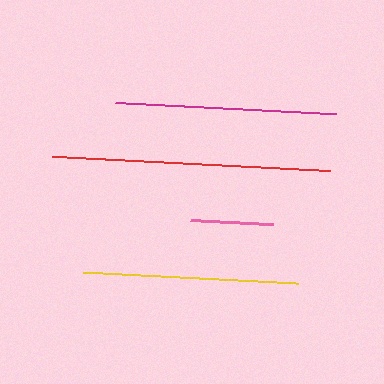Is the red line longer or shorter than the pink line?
The red line is longer than the pink line.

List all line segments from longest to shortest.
From longest to shortest: red, magenta, yellow, pink.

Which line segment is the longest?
The red line is the longest at approximately 279 pixels.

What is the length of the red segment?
The red segment is approximately 279 pixels long.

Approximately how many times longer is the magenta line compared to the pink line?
The magenta line is approximately 2.7 times the length of the pink line.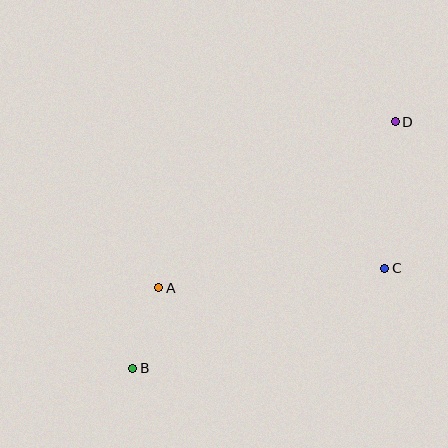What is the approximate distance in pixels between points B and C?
The distance between B and C is approximately 271 pixels.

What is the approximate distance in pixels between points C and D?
The distance between C and D is approximately 147 pixels.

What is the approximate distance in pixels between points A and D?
The distance between A and D is approximately 289 pixels.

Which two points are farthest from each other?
Points B and D are farthest from each other.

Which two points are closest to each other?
Points A and B are closest to each other.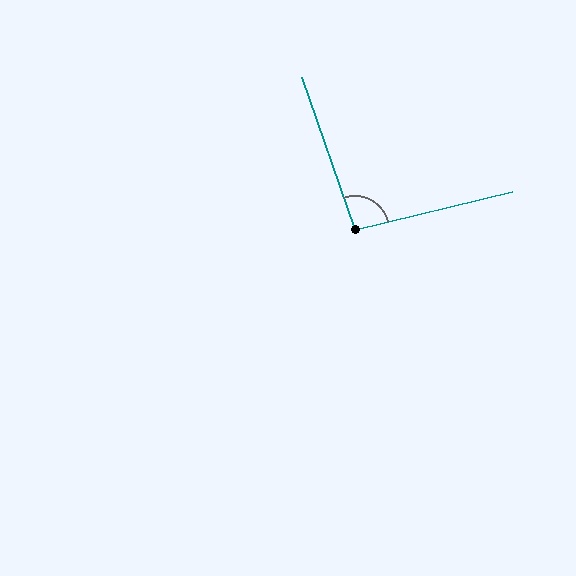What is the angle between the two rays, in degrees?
Approximately 96 degrees.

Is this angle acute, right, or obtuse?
It is obtuse.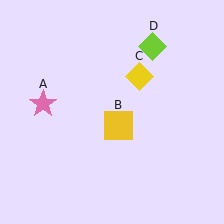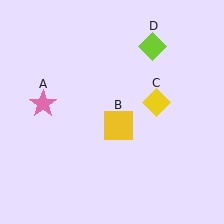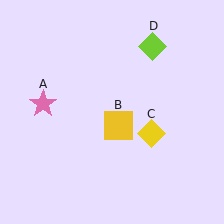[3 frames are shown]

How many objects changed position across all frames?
1 object changed position: yellow diamond (object C).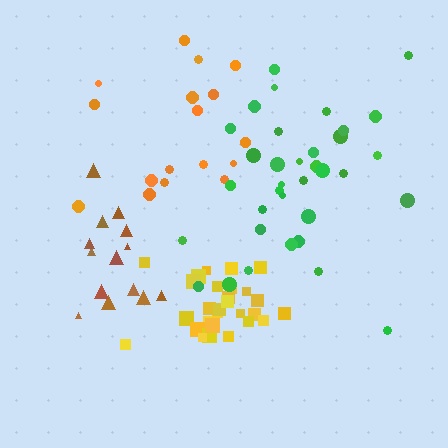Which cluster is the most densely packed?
Yellow.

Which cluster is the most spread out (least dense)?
Brown.